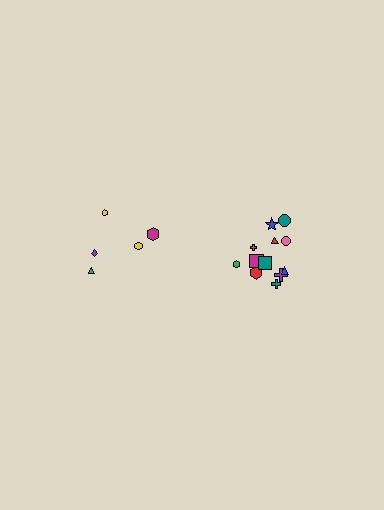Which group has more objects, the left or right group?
The right group.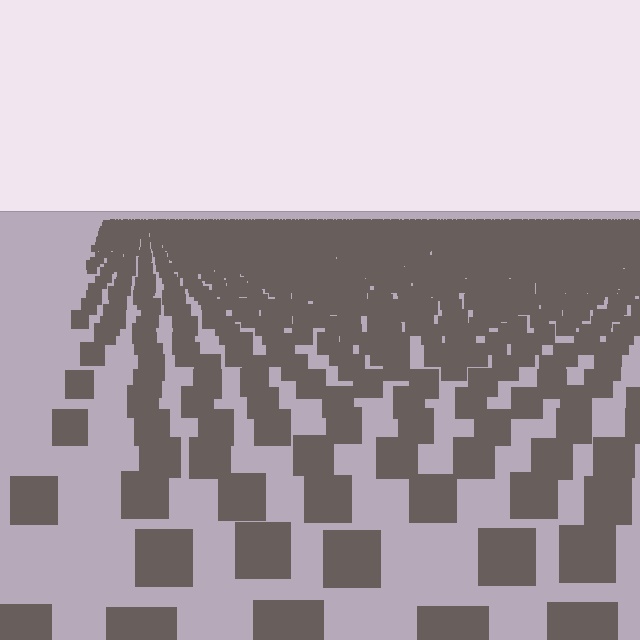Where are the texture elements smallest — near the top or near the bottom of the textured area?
Near the top.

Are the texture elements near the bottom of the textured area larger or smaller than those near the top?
Larger. Near the bottom, elements are closer to the viewer and appear at a bigger on-screen size.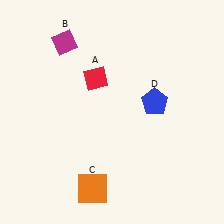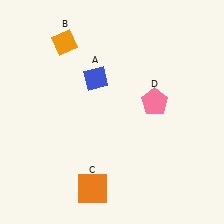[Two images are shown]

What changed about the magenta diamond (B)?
In Image 1, B is magenta. In Image 2, it changed to orange.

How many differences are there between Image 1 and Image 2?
There are 3 differences between the two images.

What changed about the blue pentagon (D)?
In Image 1, D is blue. In Image 2, it changed to pink.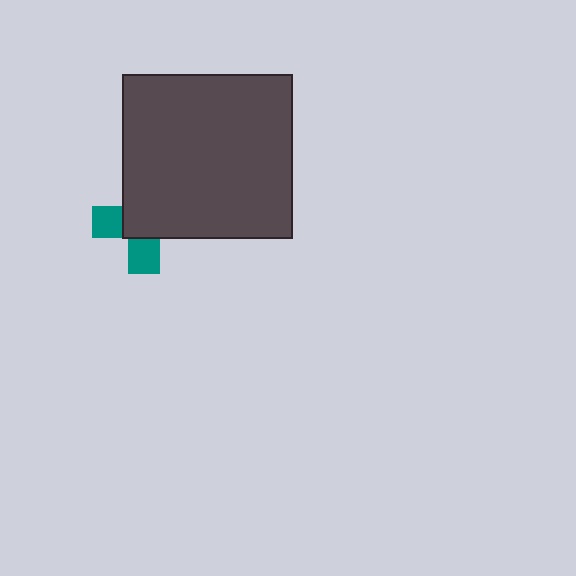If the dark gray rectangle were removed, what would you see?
You would see the complete teal cross.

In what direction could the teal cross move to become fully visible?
The teal cross could move toward the lower-left. That would shift it out from behind the dark gray rectangle entirely.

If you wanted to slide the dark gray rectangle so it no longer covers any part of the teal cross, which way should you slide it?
Slide it toward the upper-right — that is the most direct way to separate the two shapes.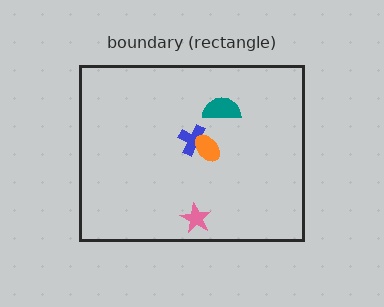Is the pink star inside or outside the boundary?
Inside.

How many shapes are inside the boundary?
4 inside, 0 outside.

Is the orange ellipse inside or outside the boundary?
Inside.